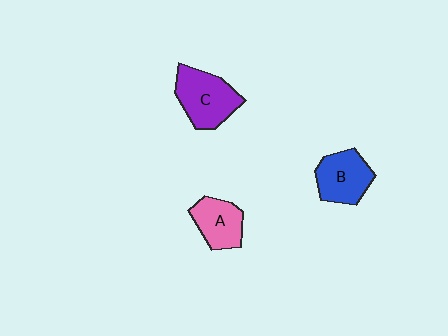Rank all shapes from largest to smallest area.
From largest to smallest: C (purple), B (blue), A (pink).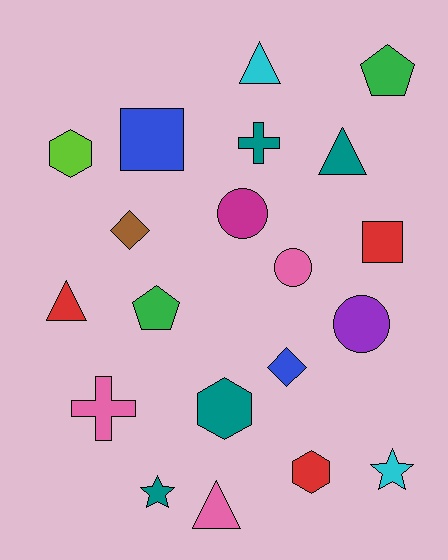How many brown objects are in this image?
There is 1 brown object.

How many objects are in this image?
There are 20 objects.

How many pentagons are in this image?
There are 2 pentagons.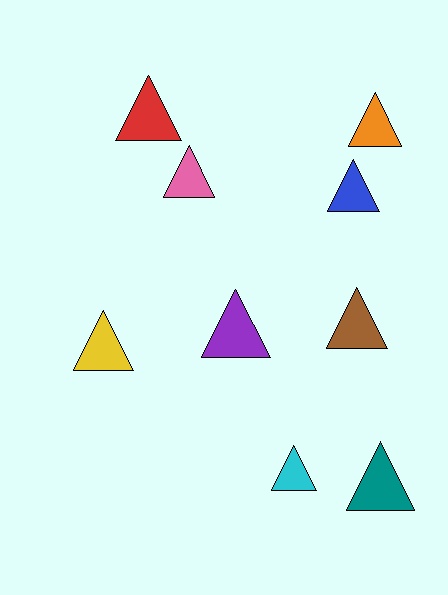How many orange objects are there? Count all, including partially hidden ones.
There is 1 orange object.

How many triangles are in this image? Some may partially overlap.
There are 9 triangles.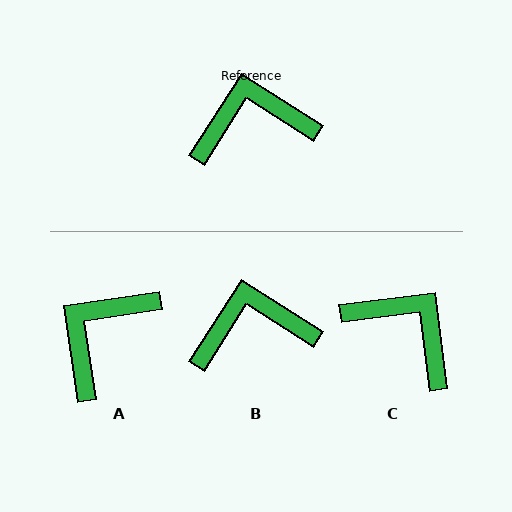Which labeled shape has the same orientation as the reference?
B.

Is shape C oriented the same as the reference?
No, it is off by about 50 degrees.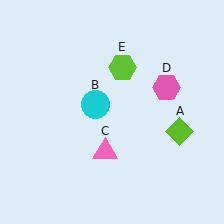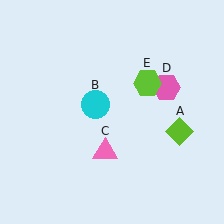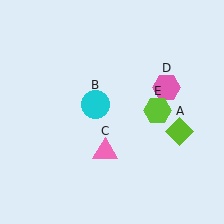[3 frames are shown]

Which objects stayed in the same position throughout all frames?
Lime diamond (object A) and cyan circle (object B) and pink triangle (object C) and pink hexagon (object D) remained stationary.